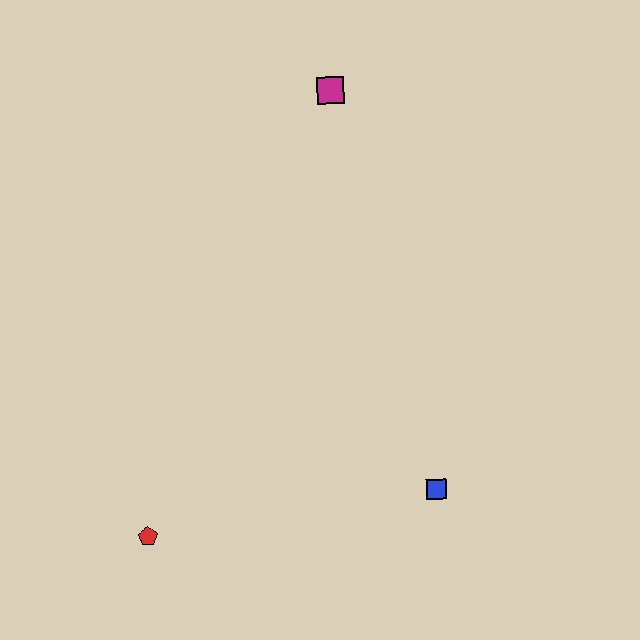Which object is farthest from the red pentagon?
The magenta square is farthest from the red pentagon.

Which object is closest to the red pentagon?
The blue square is closest to the red pentagon.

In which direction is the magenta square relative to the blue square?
The magenta square is above the blue square.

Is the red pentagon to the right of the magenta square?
No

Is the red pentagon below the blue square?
Yes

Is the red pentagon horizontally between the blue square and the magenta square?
No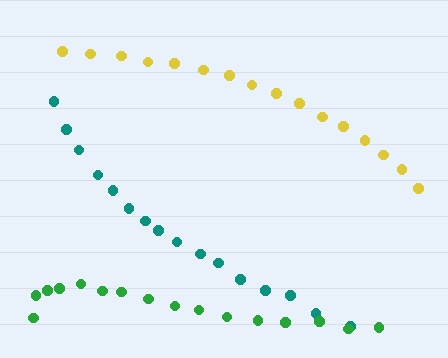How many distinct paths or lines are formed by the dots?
There are 3 distinct paths.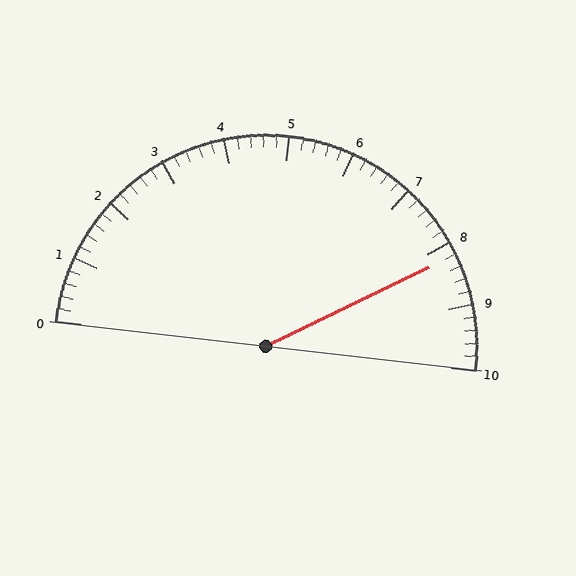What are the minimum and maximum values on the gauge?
The gauge ranges from 0 to 10.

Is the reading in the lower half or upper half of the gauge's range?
The reading is in the upper half of the range (0 to 10).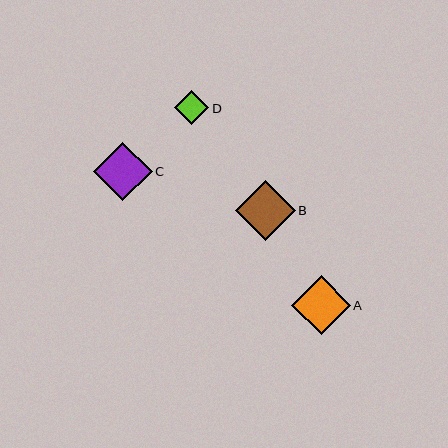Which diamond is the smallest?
Diamond D is the smallest with a size of approximately 34 pixels.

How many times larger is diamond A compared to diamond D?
Diamond A is approximately 1.7 times the size of diamond D.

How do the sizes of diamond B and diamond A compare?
Diamond B and diamond A are approximately the same size.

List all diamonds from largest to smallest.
From largest to smallest: B, A, C, D.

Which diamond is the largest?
Diamond B is the largest with a size of approximately 60 pixels.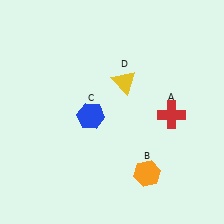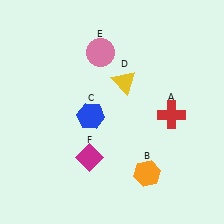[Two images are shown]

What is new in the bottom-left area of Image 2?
A magenta diamond (F) was added in the bottom-left area of Image 2.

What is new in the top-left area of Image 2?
A pink circle (E) was added in the top-left area of Image 2.